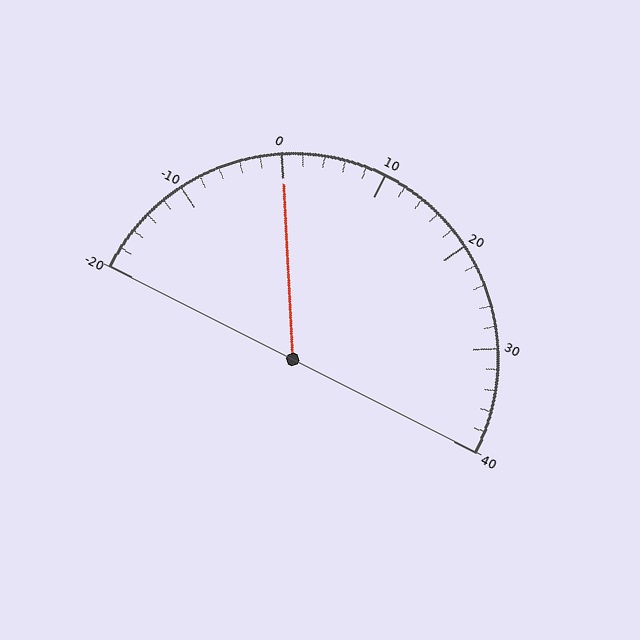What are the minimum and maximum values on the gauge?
The gauge ranges from -20 to 40.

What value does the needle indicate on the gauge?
The needle indicates approximately 0.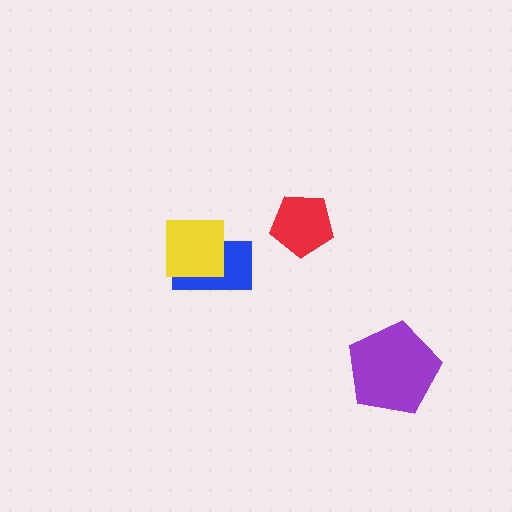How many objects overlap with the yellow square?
1 object overlaps with the yellow square.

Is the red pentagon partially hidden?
No, no other shape covers it.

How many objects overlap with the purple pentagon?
0 objects overlap with the purple pentagon.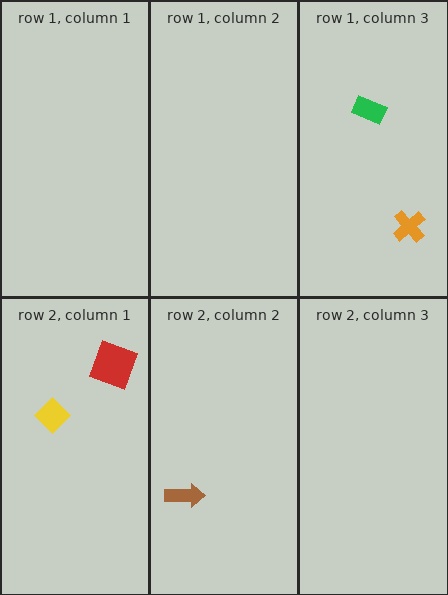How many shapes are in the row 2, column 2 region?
1.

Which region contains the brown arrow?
The row 2, column 2 region.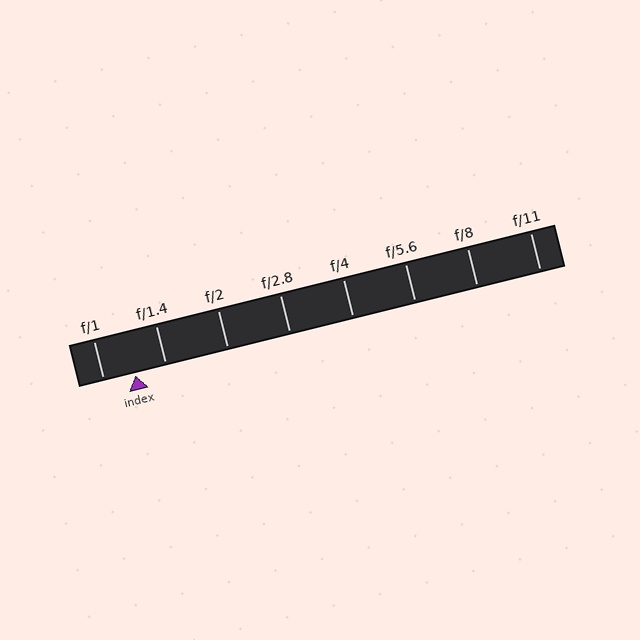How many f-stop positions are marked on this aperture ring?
There are 8 f-stop positions marked.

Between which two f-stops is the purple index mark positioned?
The index mark is between f/1 and f/1.4.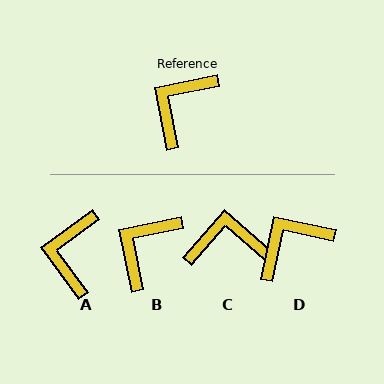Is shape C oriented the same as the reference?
No, it is off by about 53 degrees.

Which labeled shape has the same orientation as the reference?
B.